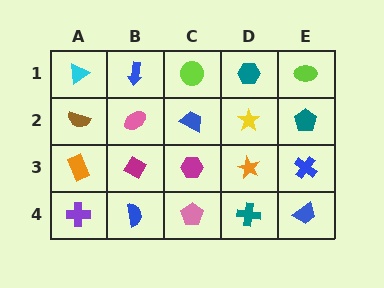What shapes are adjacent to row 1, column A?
A brown semicircle (row 2, column A), a blue arrow (row 1, column B).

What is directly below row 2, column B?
A magenta diamond.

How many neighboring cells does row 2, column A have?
3.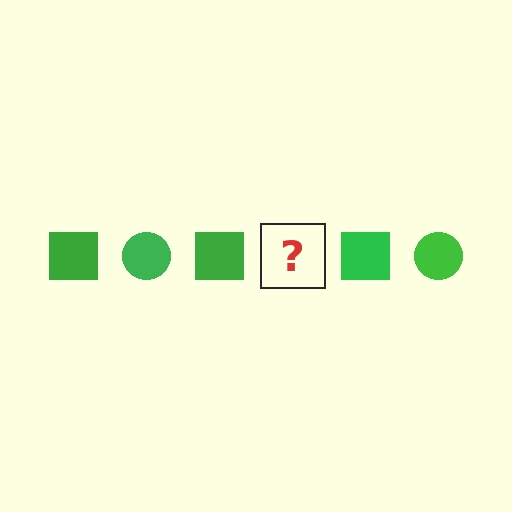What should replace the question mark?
The question mark should be replaced with a green circle.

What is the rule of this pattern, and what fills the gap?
The rule is that the pattern cycles through square, circle shapes in green. The gap should be filled with a green circle.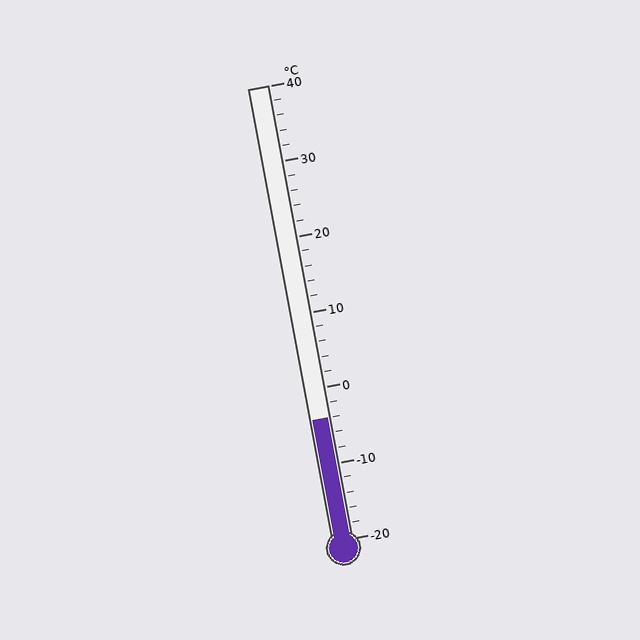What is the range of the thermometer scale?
The thermometer scale ranges from -20°C to 40°C.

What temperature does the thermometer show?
The thermometer shows approximately -4°C.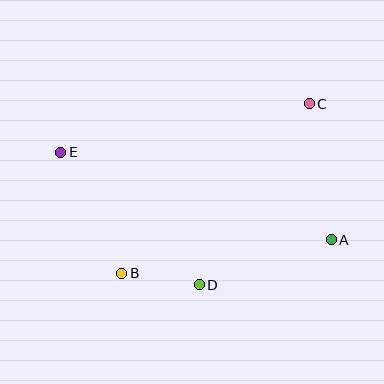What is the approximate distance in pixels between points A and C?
The distance between A and C is approximately 138 pixels.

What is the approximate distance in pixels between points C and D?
The distance between C and D is approximately 212 pixels.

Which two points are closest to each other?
Points B and D are closest to each other.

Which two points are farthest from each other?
Points A and E are farthest from each other.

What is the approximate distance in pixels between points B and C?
The distance between B and C is approximately 253 pixels.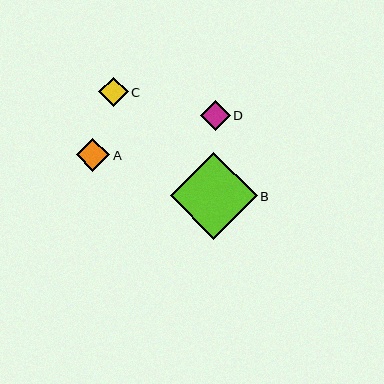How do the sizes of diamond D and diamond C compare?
Diamond D and diamond C are approximately the same size.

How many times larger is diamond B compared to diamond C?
Diamond B is approximately 2.9 times the size of diamond C.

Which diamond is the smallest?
Diamond C is the smallest with a size of approximately 30 pixels.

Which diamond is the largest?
Diamond B is the largest with a size of approximately 87 pixels.